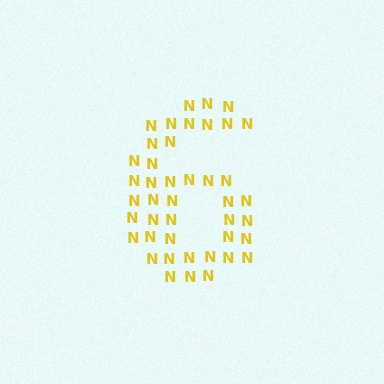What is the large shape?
The large shape is the digit 6.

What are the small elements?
The small elements are letter N's.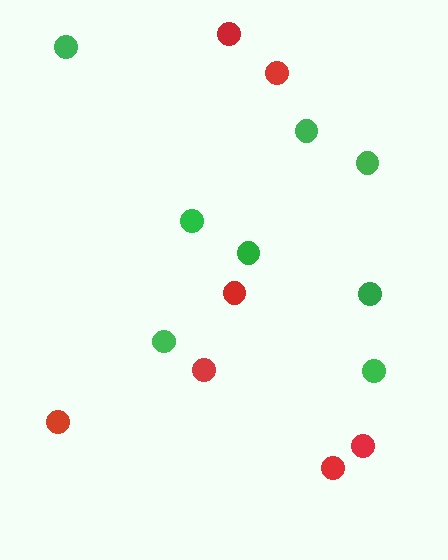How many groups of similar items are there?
There are 2 groups: one group of green circles (8) and one group of red circles (7).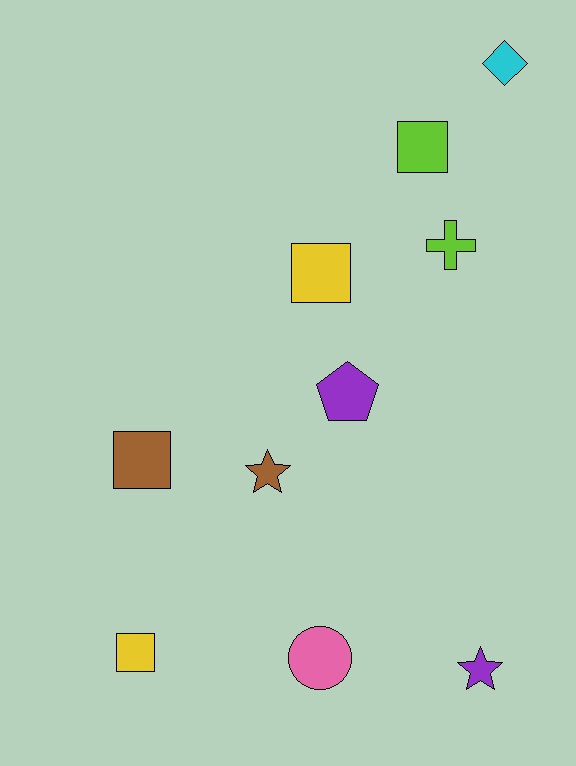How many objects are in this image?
There are 10 objects.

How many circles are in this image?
There is 1 circle.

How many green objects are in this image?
There are no green objects.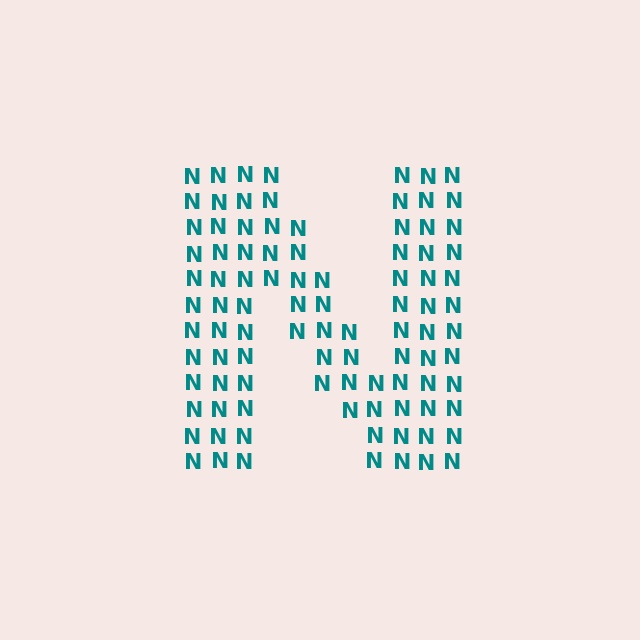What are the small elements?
The small elements are letter N's.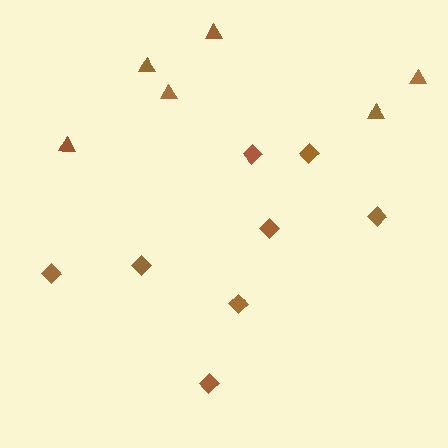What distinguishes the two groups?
There are 2 groups: one group of triangles (6) and one group of diamonds (8).